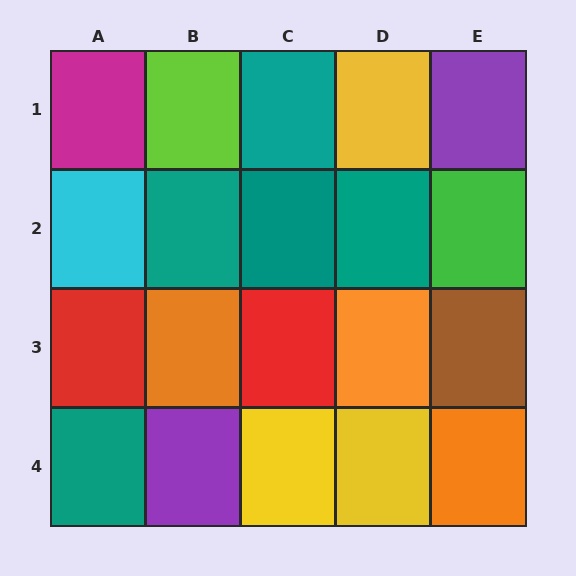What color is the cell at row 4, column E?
Orange.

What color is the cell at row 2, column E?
Green.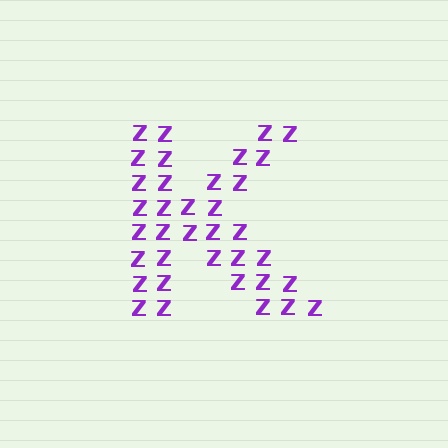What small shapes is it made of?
It is made of small letter Z's.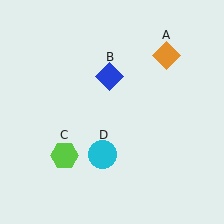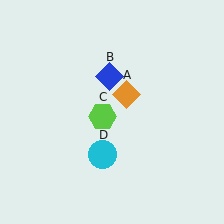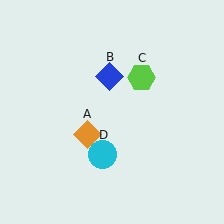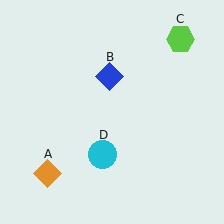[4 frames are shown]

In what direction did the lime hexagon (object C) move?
The lime hexagon (object C) moved up and to the right.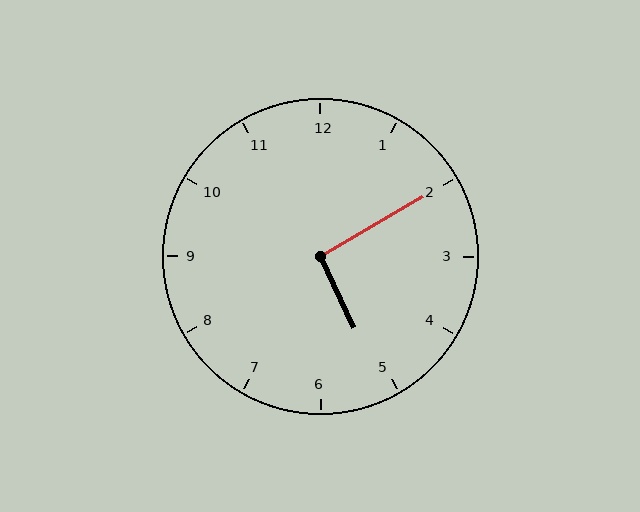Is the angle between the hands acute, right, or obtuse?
It is right.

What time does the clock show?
5:10.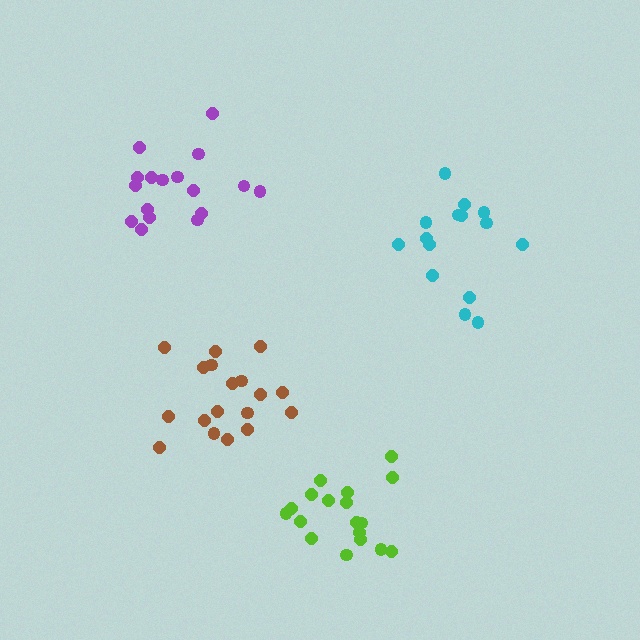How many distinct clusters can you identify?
There are 4 distinct clusters.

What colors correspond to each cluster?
The clusters are colored: purple, brown, lime, cyan.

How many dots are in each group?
Group 1: 17 dots, Group 2: 18 dots, Group 3: 18 dots, Group 4: 15 dots (68 total).